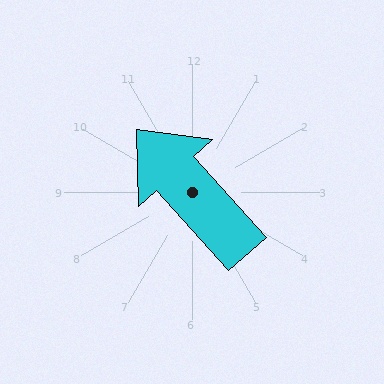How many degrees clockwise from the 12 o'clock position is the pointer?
Approximately 318 degrees.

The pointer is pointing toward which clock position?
Roughly 11 o'clock.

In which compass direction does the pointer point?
Northwest.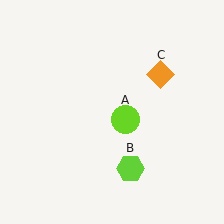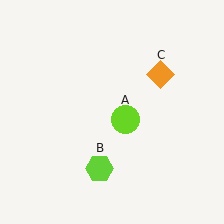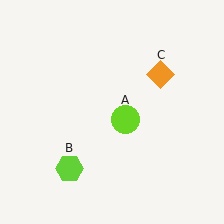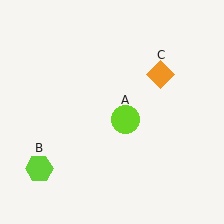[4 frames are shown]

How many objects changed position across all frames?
1 object changed position: lime hexagon (object B).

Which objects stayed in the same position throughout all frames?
Lime circle (object A) and orange diamond (object C) remained stationary.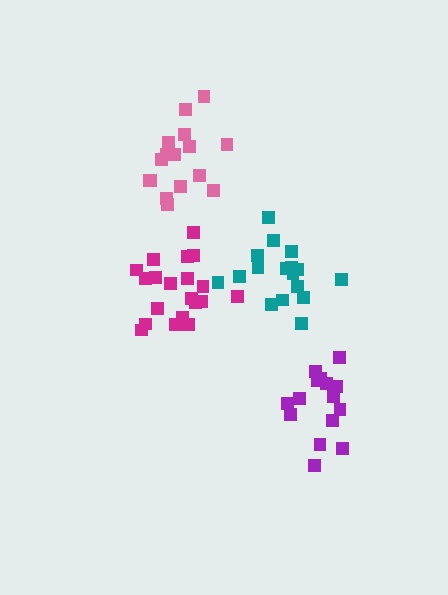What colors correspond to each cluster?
The clusters are colored: magenta, pink, purple, teal.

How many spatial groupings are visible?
There are 4 spatial groupings.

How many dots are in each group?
Group 1: 20 dots, Group 2: 17 dots, Group 3: 15 dots, Group 4: 17 dots (69 total).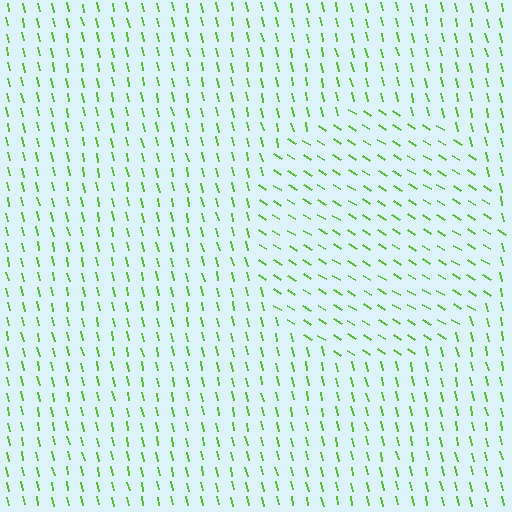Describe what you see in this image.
The image is filled with small lime line segments. A circle region in the image has lines oriented differently from the surrounding lines, creating a visible texture boundary.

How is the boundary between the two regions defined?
The boundary is defined purely by a change in line orientation (approximately 45 degrees difference). All lines are the same color and thickness.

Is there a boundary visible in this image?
Yes, there is a texture boundary formed by a change in line orientation.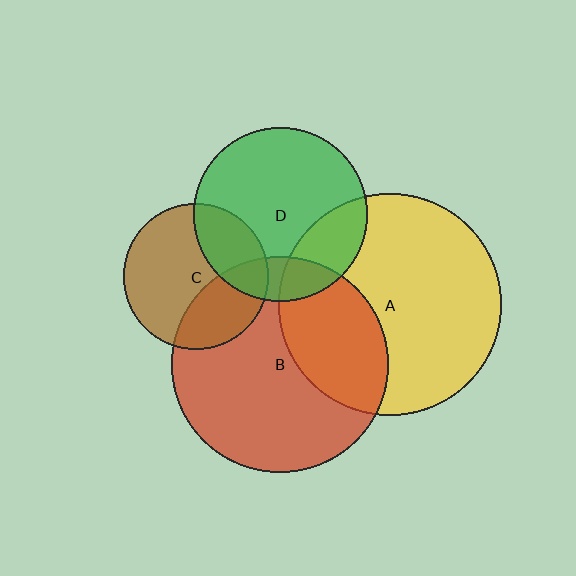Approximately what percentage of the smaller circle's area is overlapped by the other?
Approximately 15%.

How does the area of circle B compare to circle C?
Approximately 2.2 times.